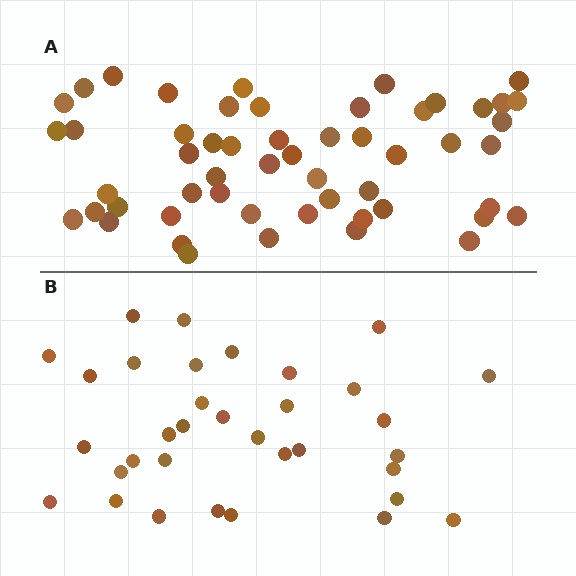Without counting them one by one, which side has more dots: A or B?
Region A (the top region) has more dots.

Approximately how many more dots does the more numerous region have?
Region A has approximately 20 more dots than region B.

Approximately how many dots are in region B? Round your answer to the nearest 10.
About 30 dots. (The exact count is 34, which rounds to 30.)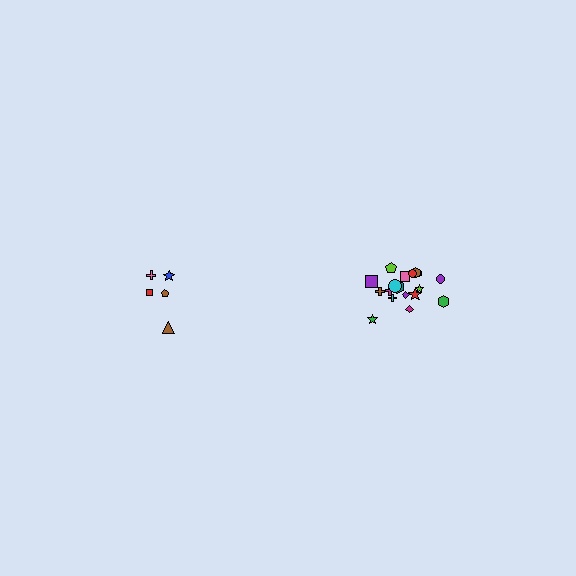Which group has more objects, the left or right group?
The right group.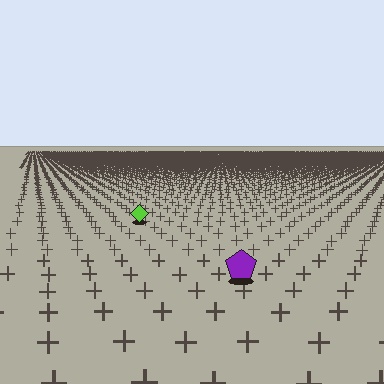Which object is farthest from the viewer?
The lime diamond is farthest from the viewer. It appears smaller and the ground texture around it is denser.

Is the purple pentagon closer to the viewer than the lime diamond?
Yes. The purple pentagon is closer — you can tell from the texture gradient: the ground texture is coarser near it.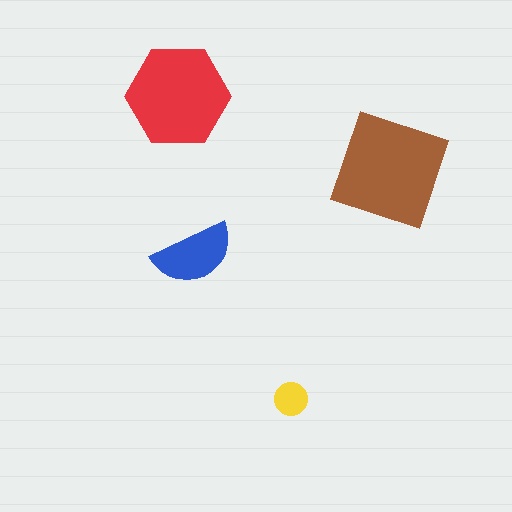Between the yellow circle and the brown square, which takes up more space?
The brown square.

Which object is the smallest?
The yellow circle.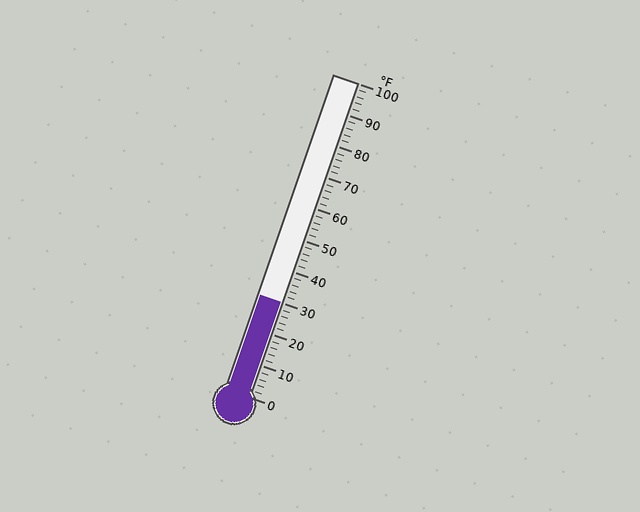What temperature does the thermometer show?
The thermometer shows approximately 30°F.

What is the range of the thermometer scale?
The thermometer scale ranges from 0°F to 100°F.